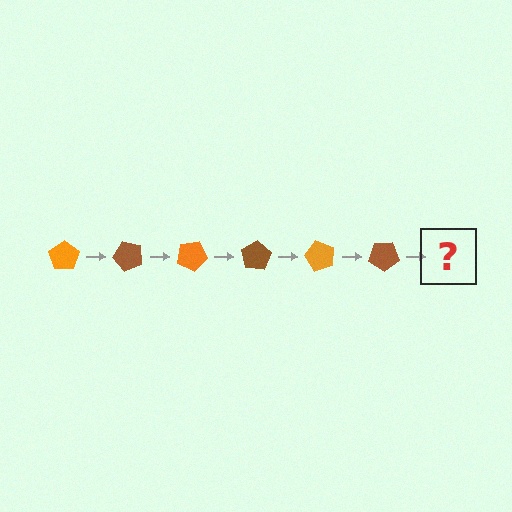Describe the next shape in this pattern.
It should be an orange pentagon, rotated 300 degrees from the start.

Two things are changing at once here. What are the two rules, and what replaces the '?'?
The two rules are that it rotates 50 degrees each step and the color cycles through orange and brown. The '?' should be an orange pentagon, rotated 300 degrees from the start.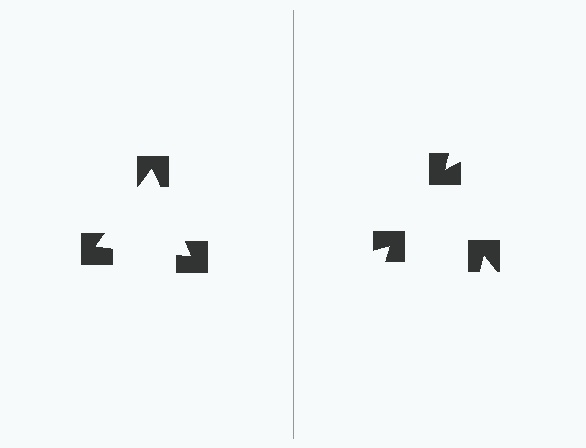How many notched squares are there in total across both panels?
6 — 3 on each side.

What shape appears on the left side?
An illusory triangle.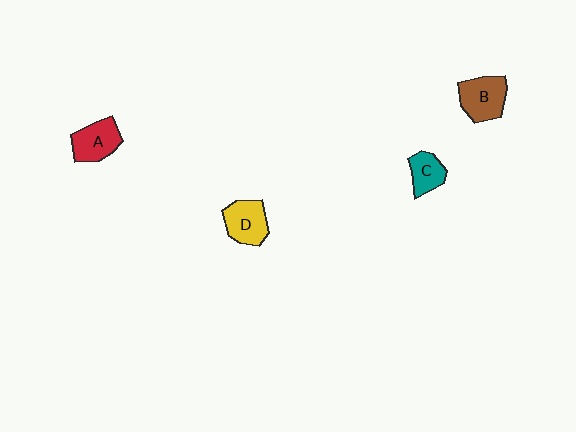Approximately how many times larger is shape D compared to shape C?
Approximately 1.4 times.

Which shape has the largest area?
Shape B (brown).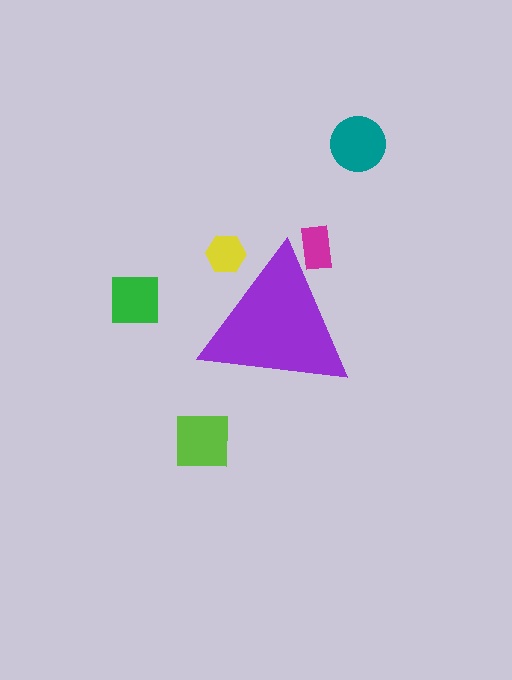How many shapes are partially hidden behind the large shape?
2 shapes are partially hidden.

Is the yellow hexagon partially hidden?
Yes, the yellow hexagon is partially hidden behind the purple triangle.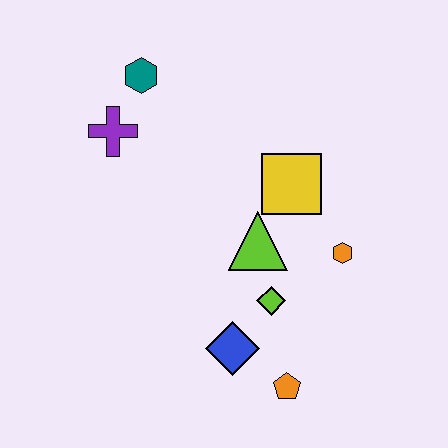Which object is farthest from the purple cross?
The orange pentagon is farthest from the purple cross.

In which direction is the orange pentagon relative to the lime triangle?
The orange pentagon is below the lime triangle.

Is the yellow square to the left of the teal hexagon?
No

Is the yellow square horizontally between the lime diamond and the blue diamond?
No